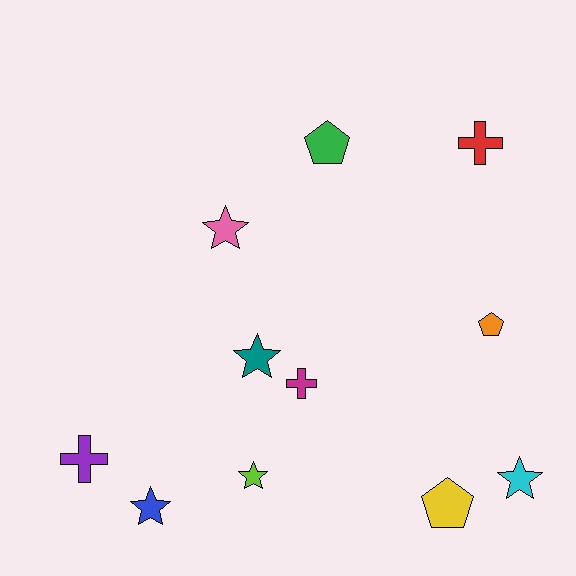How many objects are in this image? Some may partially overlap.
There are 11 objects.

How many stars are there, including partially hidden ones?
There are 5 stars.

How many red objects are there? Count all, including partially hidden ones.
There is 1 red object.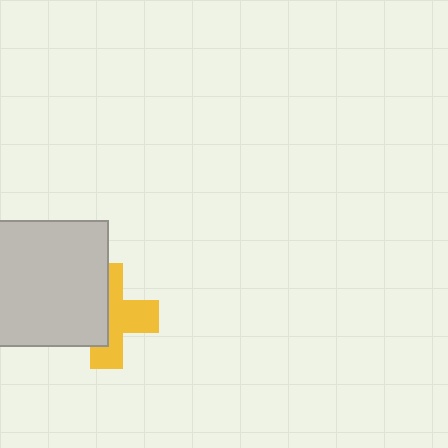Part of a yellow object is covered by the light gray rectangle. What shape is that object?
It is a cross.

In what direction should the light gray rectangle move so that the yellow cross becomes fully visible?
The light gray rectangle should move left. That is the shortest direction to clear the overlap and leave the yellow cross fully visible.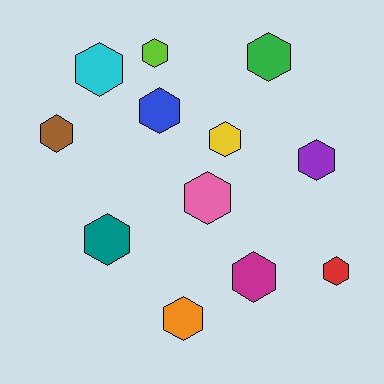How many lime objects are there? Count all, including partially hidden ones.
There is 1 lime object.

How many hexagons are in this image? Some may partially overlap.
There are 12 hexagons.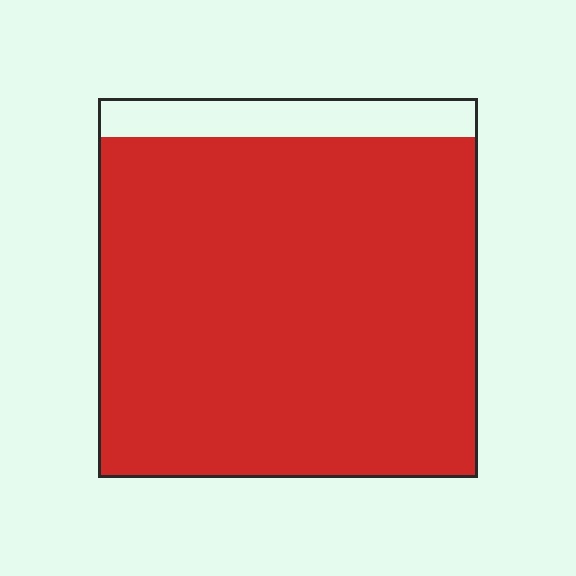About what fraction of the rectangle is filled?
About nine tenths (9/10).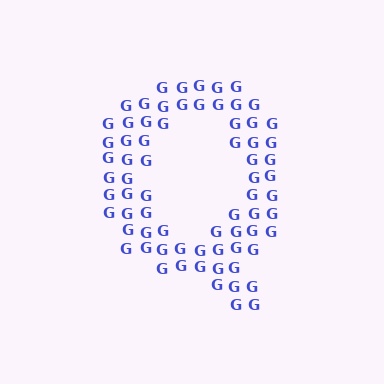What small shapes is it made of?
It is made of small letter G's.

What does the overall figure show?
The overall figure shows the letter Q.